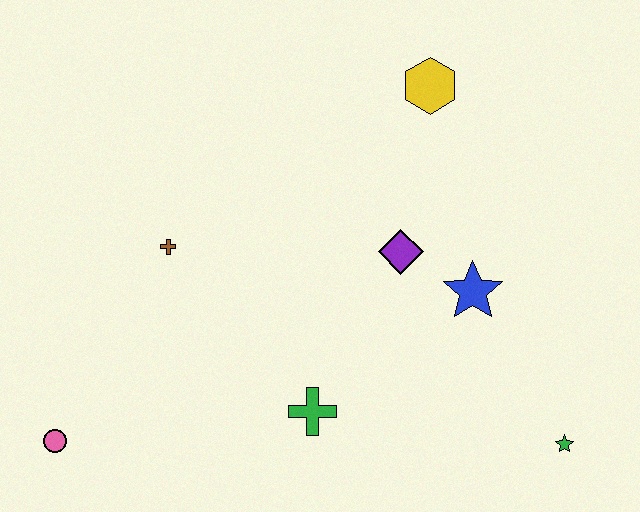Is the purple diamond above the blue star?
Yes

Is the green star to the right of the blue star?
Yes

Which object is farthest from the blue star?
The pink circle is farthest from the blue star.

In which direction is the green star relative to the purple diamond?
The green star is below the purple diamond.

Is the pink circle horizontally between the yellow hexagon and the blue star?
No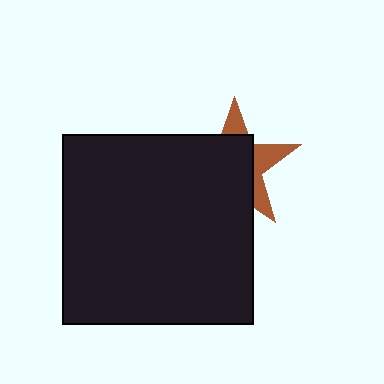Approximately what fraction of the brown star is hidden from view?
Roughly 66% of the brown star is hidden behind the black square.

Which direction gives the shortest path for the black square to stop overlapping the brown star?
Moving toward the lower-left gives the shortest separation.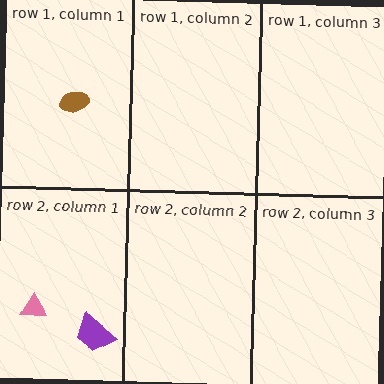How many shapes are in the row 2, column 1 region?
2.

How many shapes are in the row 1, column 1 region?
1.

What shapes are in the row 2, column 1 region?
The purple trapezoid, the pink triangle.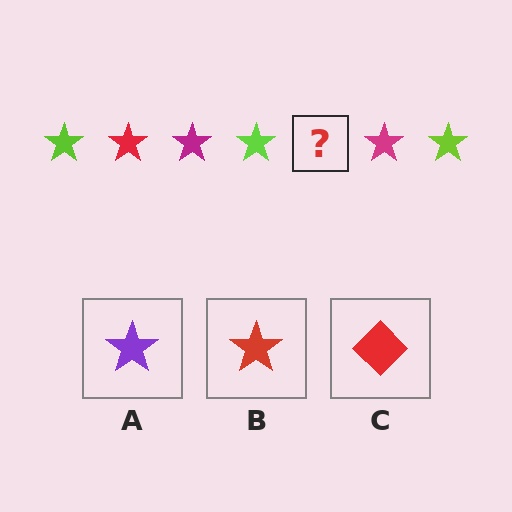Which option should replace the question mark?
Option B.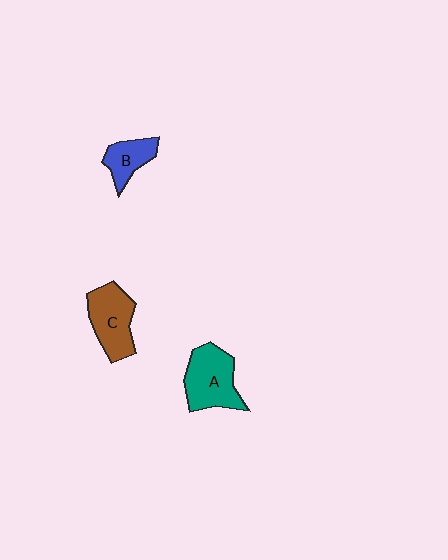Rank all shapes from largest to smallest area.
From largest to smallest: A (teal), C (brown), B (blue).